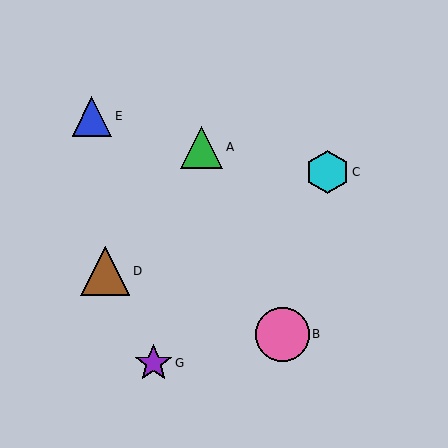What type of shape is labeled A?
Shape A is a green triangle.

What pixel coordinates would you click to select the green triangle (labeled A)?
Click at (202, 147) to select the green triangle A.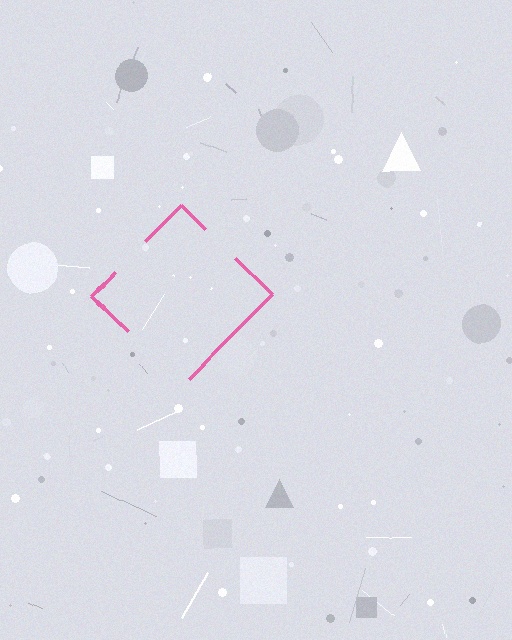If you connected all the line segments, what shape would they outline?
They would outline a diamond.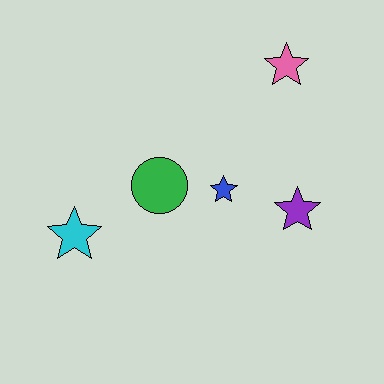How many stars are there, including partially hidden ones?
There are 4 stars.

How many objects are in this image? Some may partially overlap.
There are 5 objects.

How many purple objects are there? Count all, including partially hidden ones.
There is 1 purple object.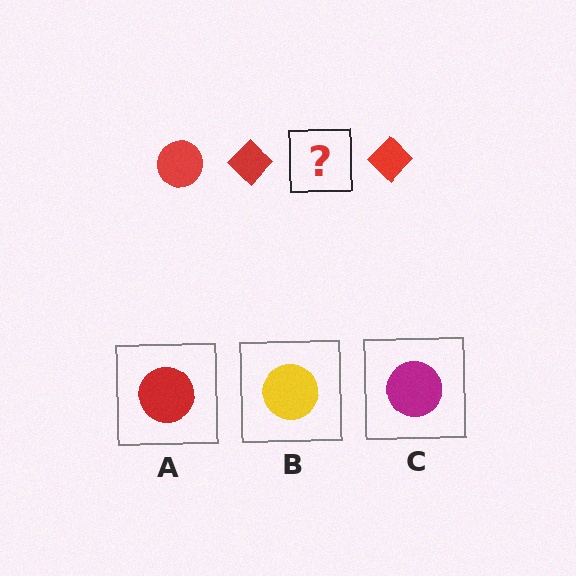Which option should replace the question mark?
Option A.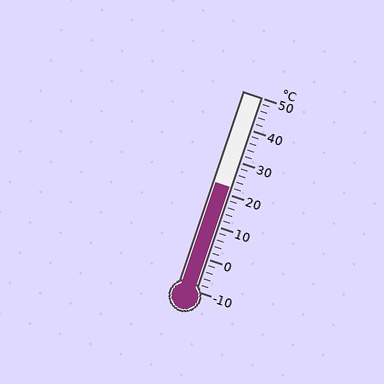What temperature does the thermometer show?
The thermometer shows approximately 22°C.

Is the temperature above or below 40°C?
The temperature is below 40°C.